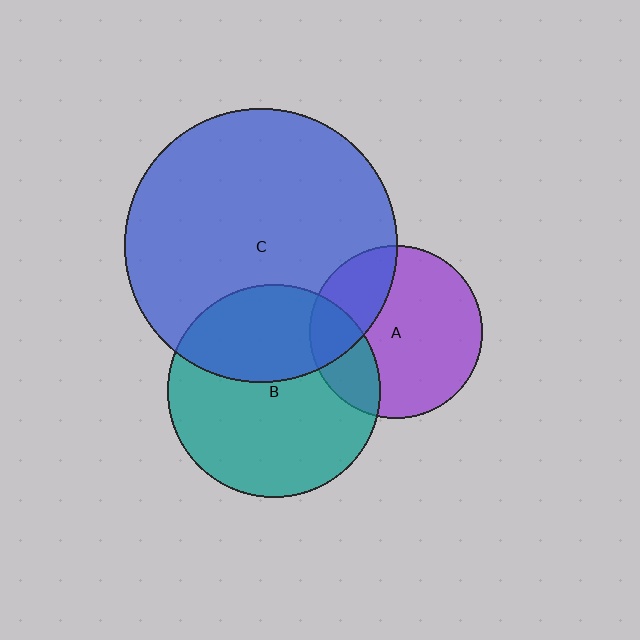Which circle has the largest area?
Circle C (blue).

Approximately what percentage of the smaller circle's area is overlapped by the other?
Approximately 30%.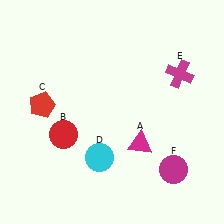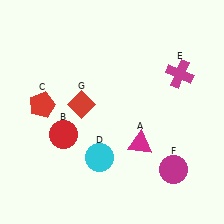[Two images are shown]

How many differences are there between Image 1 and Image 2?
There is 1 difference between the two images.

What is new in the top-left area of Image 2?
A red diamond (G) was added in the top-left area of Image 2.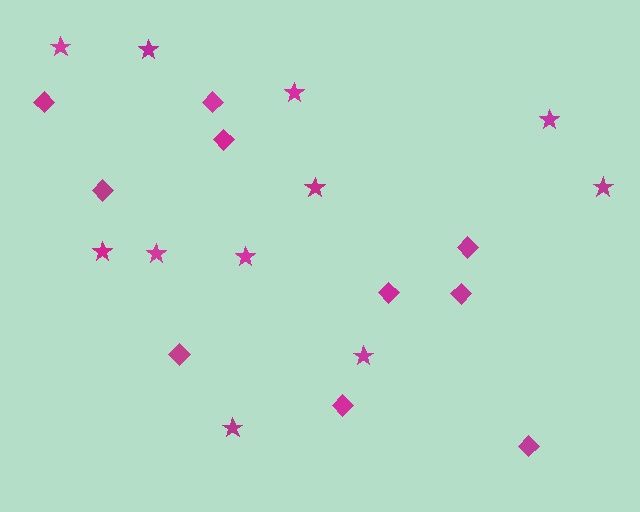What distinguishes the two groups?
There are 2 groups: one group of stars (11) and one group of diamonds (10).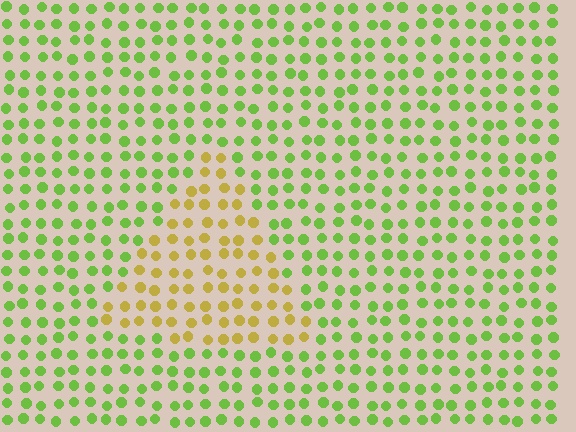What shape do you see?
I see a triangle.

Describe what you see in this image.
The image is filled with small lime elements in a uniform arrangement. A triangle-shaped region is visible where the elements are tinted to a slightly different hue, forming a subtle color boundary.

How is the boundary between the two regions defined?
The boundary is defined purely by a slight shift in hue (about 48 degrees). Spacing, size, and orientation are identical on both sides.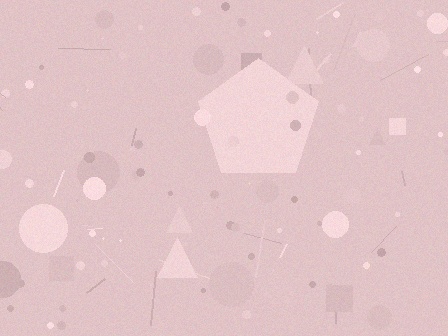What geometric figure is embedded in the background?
A pentagon is embedded in the background.